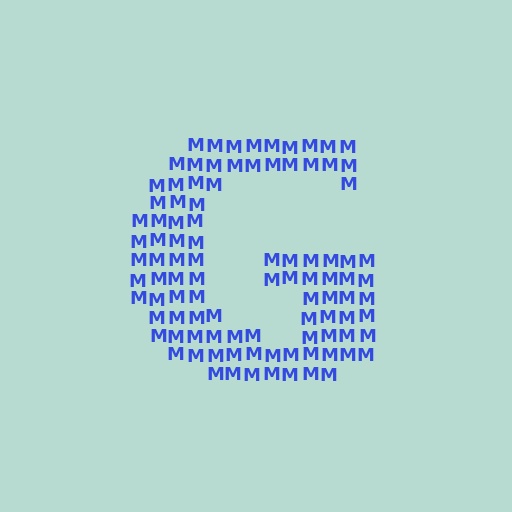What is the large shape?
The large shape is the letter G.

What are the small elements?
The small elements are letter M's.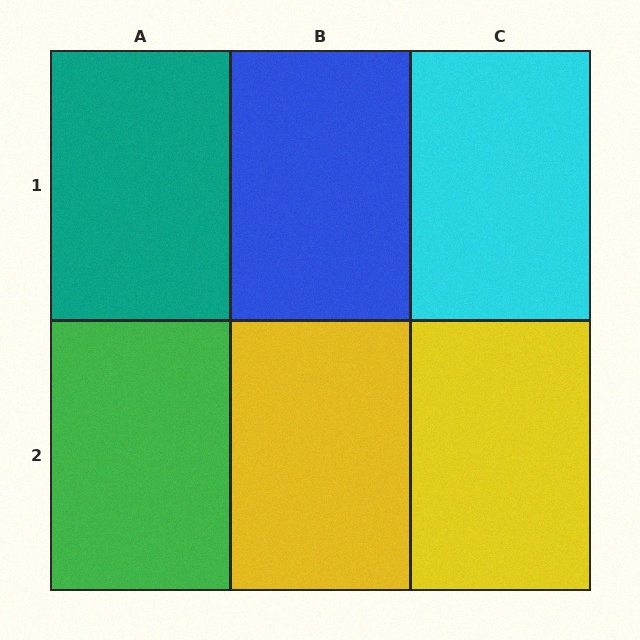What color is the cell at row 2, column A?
Green.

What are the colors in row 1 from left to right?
Teal, blue, cyan.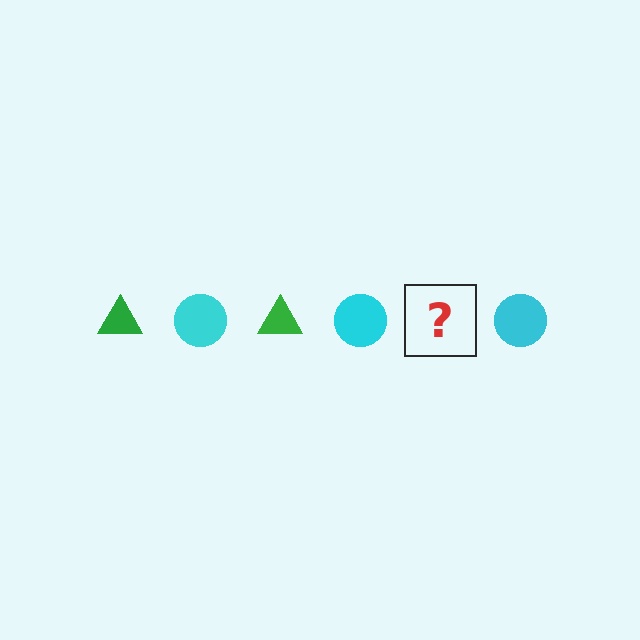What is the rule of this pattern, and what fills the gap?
The rule is that the pattern alternates between green triangle and cyan circle. The gap should be filled with a green triangle.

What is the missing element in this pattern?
The missing element is a green triangle.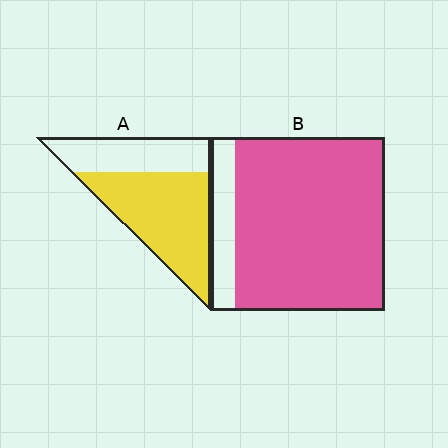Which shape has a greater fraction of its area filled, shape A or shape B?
Shape B.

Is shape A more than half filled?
Yes.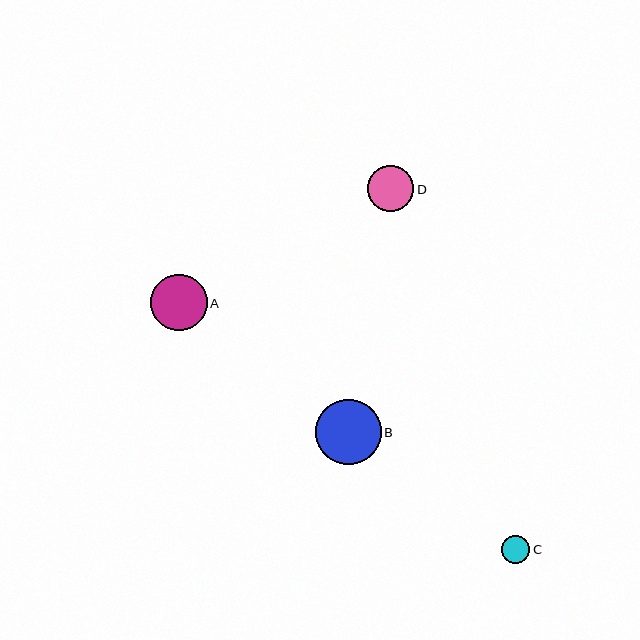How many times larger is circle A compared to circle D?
Circle A is approximately 1.2 times the size of circle D.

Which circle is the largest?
Circle B is the largest with a size of approximately 65 pixels.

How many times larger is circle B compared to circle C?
Circle B is approximately 2.3 times the size of circle C.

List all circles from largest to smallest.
From largest to smallest: B, A, D, C.